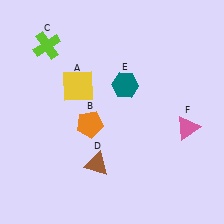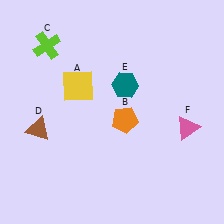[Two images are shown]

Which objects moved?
The objects that moved are: the orange pentagon (B), the brown triangle (D).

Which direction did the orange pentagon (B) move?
The orange pentagon (B) moved right.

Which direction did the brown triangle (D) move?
The brown triangle (D) moved left.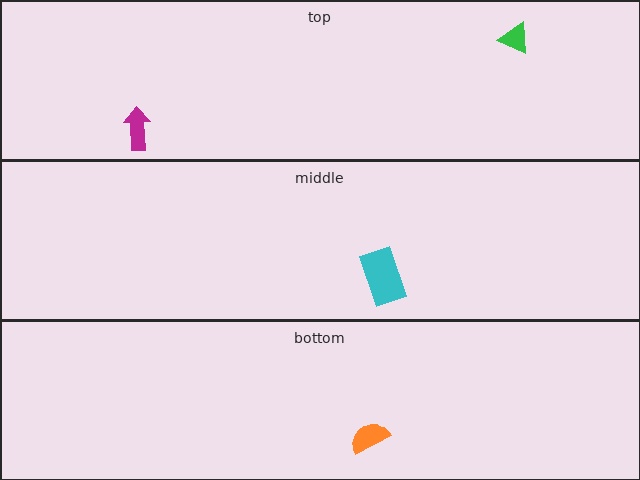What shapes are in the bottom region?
The orange semicircle.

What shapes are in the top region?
The magenta arrow, the green triangle.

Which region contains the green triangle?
The top region.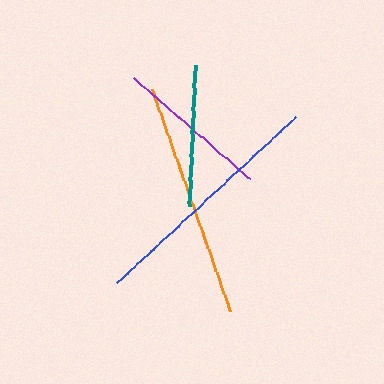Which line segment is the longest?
The blue line is the longest at approximately 245 pixels.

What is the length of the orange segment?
The orange segment is approximately 236 pixels long.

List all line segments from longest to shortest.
From longest to shortest: blue, orange, purple, teal.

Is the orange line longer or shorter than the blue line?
The blue line is longer than the orange line.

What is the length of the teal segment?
The teal segment is approximately 142 pixels long.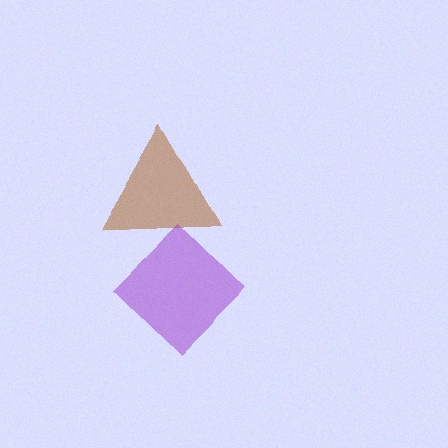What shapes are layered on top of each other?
The layered shapes are: a brown triangle, a purple diamond.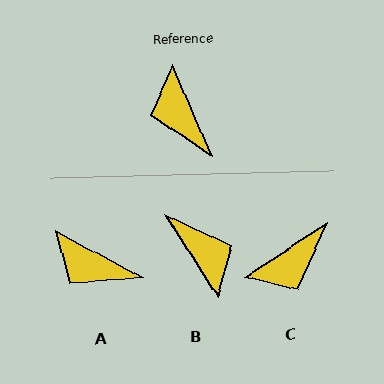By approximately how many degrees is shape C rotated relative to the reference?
Approximately 100 degrees counter-clockwise.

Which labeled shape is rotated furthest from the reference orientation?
B, about 171 degrees away.